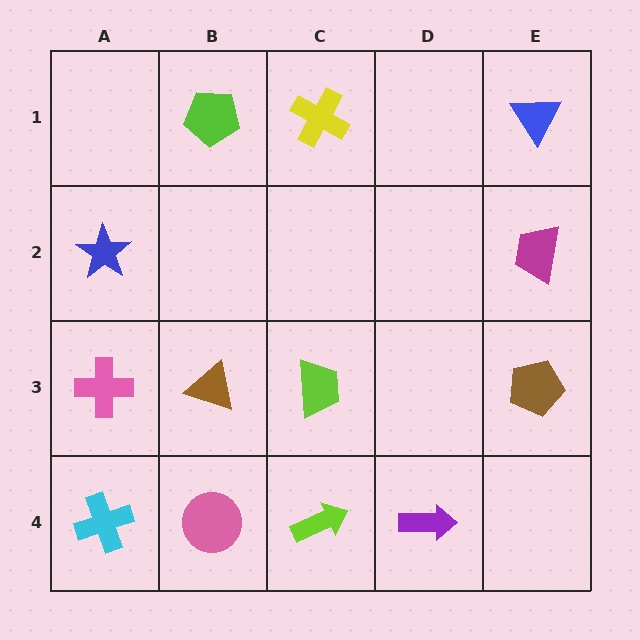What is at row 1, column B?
A lime pentagon.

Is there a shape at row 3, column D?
No, that cell is empty.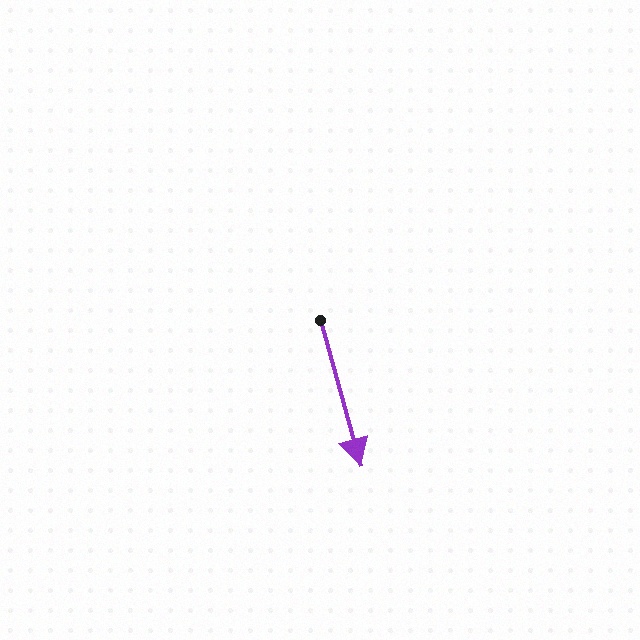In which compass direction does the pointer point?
South.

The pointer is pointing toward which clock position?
Roughly 5 o'clock.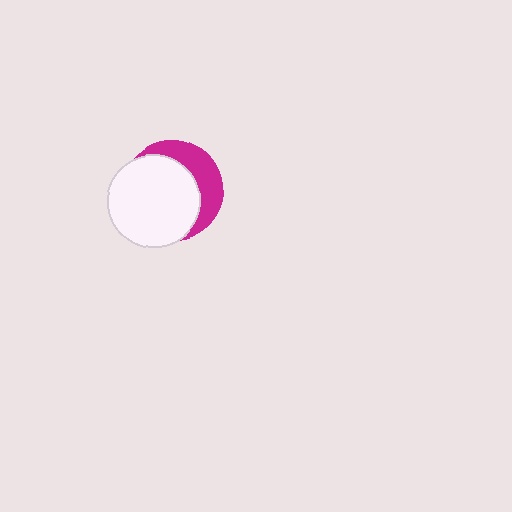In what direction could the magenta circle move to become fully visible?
The magenta circle could move toward the upper-right. That would shift it out from behind the white circle entirely.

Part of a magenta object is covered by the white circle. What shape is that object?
It is a circle.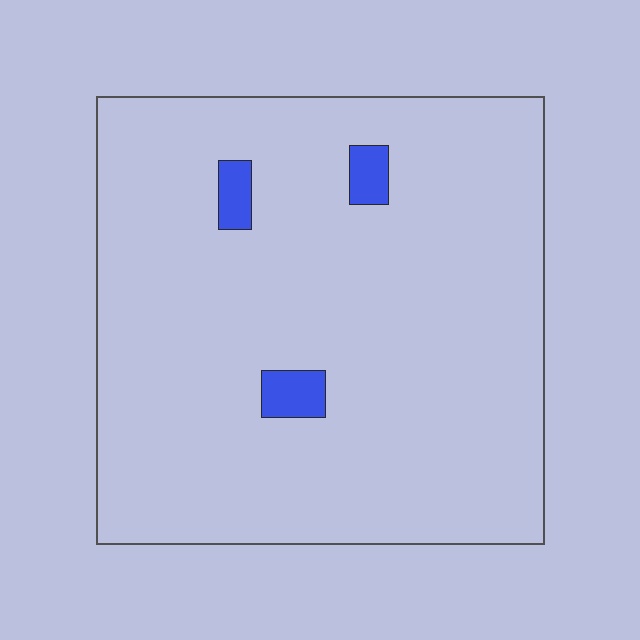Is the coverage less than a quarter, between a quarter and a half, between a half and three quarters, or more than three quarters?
Less than a quarter.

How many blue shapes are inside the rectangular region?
3.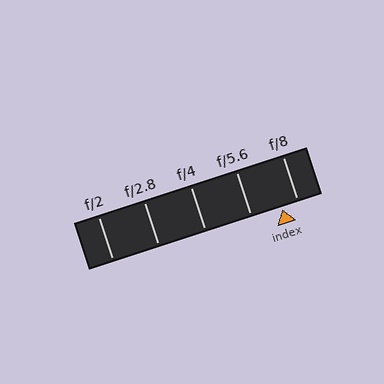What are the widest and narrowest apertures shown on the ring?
The widest aperture shown is f/2 and the narrowest is f/8.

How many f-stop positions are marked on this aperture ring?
There are 5 f-stop positions marked.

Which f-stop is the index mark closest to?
The index mark is closest to f/8.